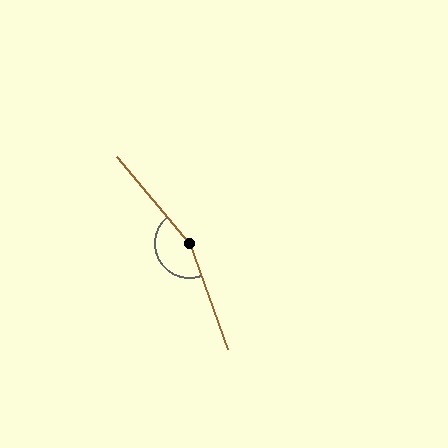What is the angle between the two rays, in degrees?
Approximately 160 degrees.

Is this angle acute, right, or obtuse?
It is obtuse.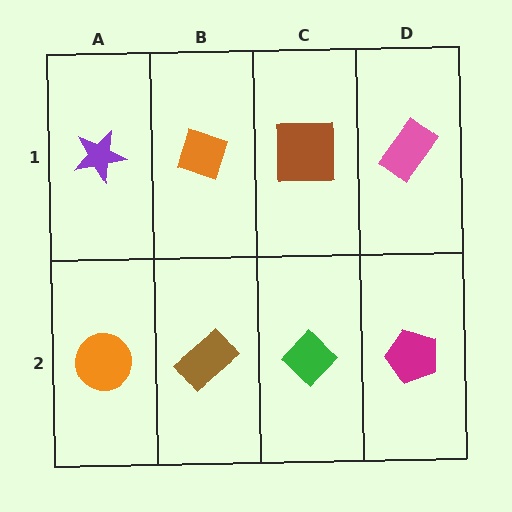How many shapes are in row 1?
4 shapes.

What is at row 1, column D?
A pink rectangle.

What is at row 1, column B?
An orange diamond.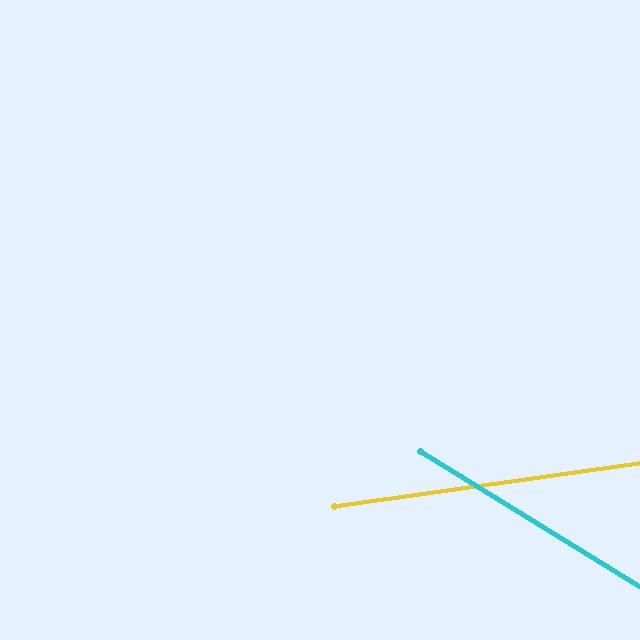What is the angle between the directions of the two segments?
Approximately 40 degrees.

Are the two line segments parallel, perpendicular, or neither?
Neither parallel nor perpendicular — they differ by about 40°.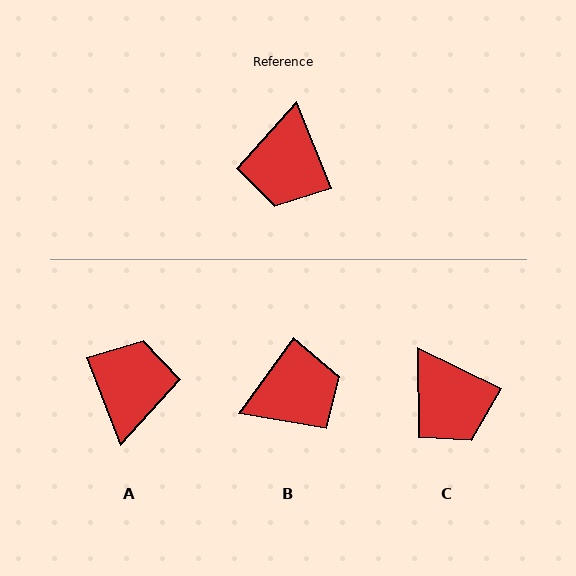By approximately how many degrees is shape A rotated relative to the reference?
Approximately 179 degrees counter-clockwise.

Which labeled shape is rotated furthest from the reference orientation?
A, about 179 degrees away.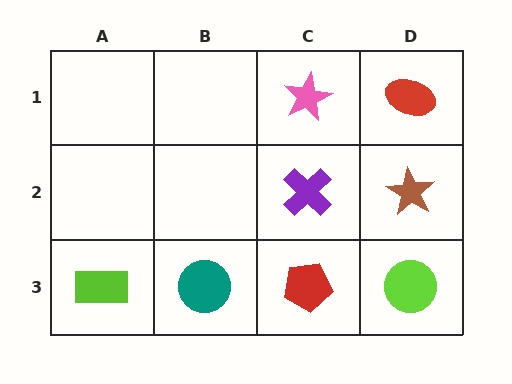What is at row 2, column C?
A purple cross.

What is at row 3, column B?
A teal circle.